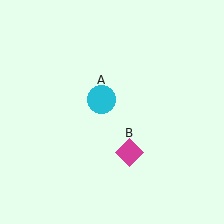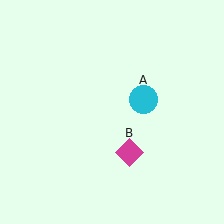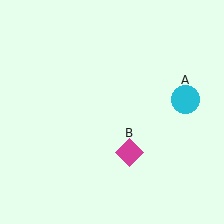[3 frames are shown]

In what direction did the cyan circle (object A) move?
The cyan circle (object A) moved right.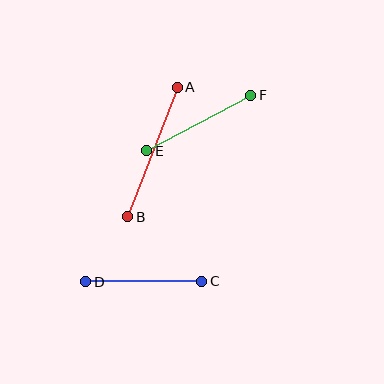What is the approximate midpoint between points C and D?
The midpoint is at approximately (144, 282) pixels.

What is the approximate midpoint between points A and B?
The midpoint is at approximately (152, 152) pixels.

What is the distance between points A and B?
The distance is approximately 139 pixels.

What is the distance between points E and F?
The distance is approximately 118 pixels.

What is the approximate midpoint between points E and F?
The midpoint is at approximately (199, 123) pixels.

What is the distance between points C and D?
The distance is approximately 116 pixels.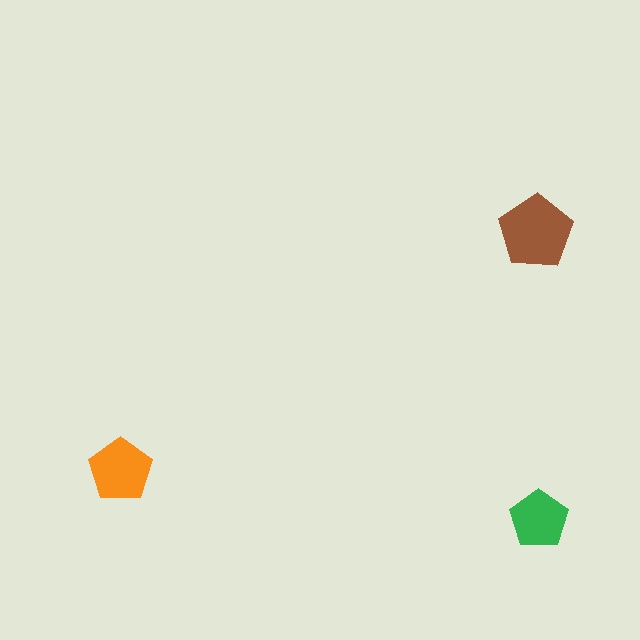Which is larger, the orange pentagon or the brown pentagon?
The brown one.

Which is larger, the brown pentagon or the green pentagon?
The brown one.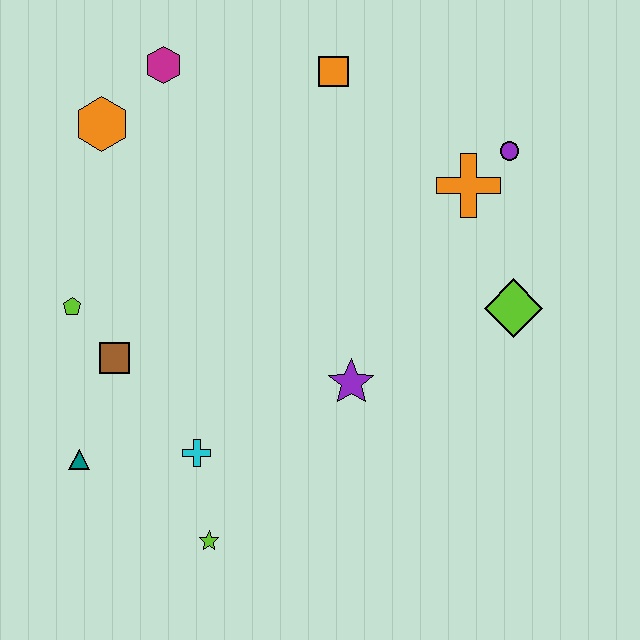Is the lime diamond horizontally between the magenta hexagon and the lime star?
No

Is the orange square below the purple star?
No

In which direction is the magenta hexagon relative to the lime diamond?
The magenta hexagon is to the left of the lime diamond.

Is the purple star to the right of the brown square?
Yes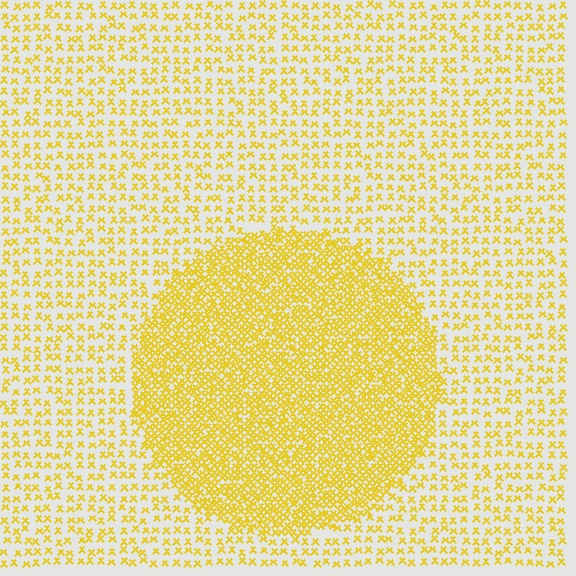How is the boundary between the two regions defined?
The boundary is defined by a change in element density (approximately 2.6x ratio). All elements are the same color, size, and shape.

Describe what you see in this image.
The image contains small yellow elements arranged at two different densities. A circle-shaped region is visible where the elements are more densely packed than the surrounding area.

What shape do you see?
I see a circle.